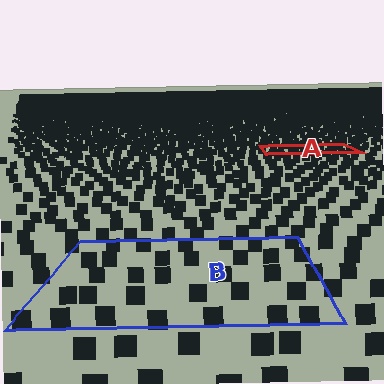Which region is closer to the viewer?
Region B is closer. The texture elements there are larger and more spread out.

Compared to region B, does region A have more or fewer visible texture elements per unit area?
Region A has more texture elements per unit area — they are packed more densely because it is farther away.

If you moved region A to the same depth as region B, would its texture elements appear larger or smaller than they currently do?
They would appear larger. At a closer depth, the same texture elements are projected at a bigger on-screen size.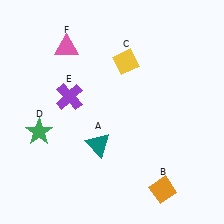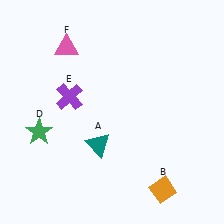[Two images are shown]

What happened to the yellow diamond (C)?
The yellow diamond (C) was removed in Image 2. It was in the top-right area of Image 1.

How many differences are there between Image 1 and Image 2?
There is 1 difference between the two images.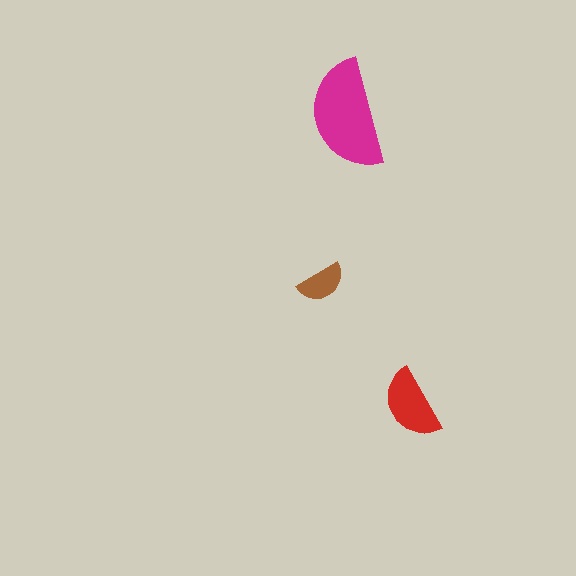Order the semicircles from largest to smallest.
the magenta one, the red one, the brown one.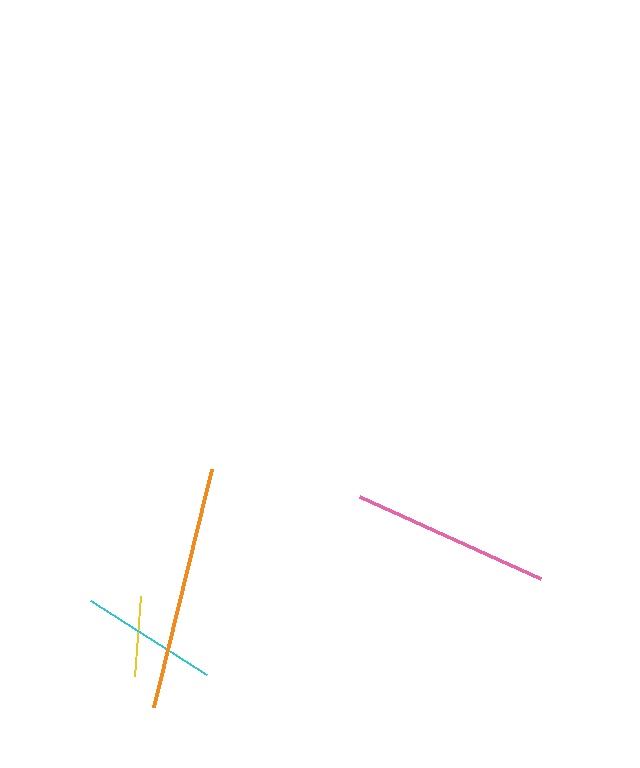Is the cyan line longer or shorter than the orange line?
The orange line is longer than the cyan line.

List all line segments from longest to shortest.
From longest to shortest: orange, pink, cyan, yellow.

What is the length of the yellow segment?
The yellow segment is approximately 80 pixels long.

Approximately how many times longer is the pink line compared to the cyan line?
The pink line is approximately 1.4 times the length of the cyan line.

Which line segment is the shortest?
The yellow line is the shortest at approximately 80 pixels.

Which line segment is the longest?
The orange line is the longest at approximately 245 pixels.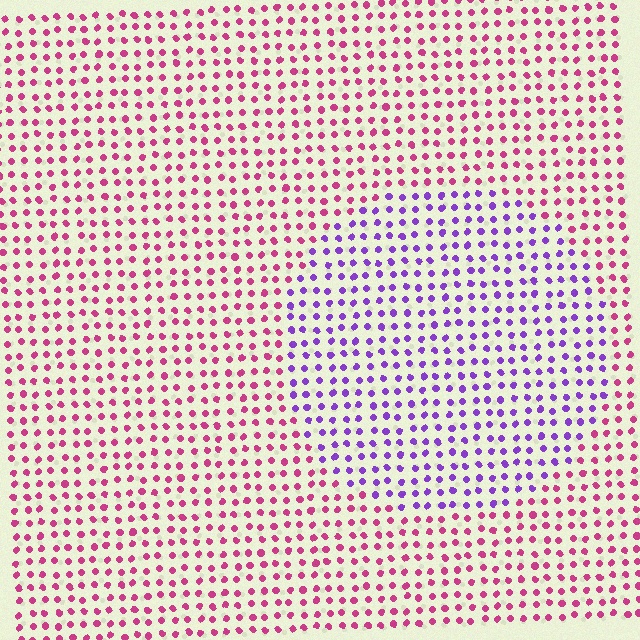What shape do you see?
I see a circle.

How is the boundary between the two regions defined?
The boundary is defined purely by a slight shift in hue (about 55 degrees). Spacing, size, and orientation are identical on both sides.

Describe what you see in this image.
The image is filled with small magenta elements in a uniform arrangement. A circle-shaped region is visible where the elements are tinted to a slightly different hue, forming a subtle color boundary.